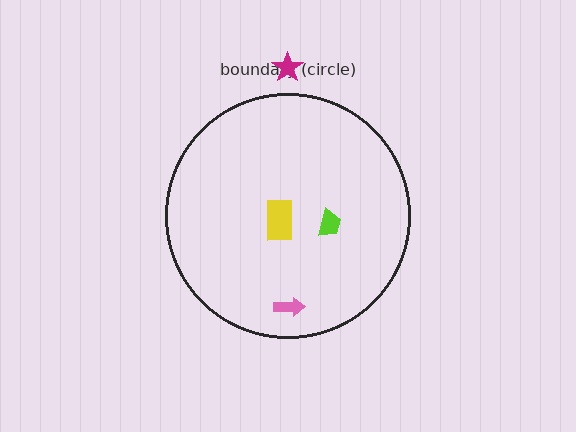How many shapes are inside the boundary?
3 inside, 1 outside.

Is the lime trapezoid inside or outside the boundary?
Inside.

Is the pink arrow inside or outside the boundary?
Inside.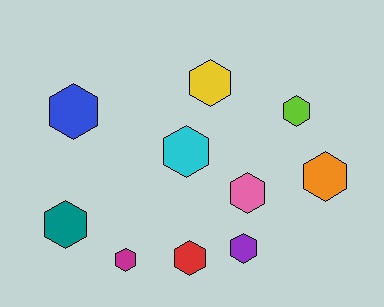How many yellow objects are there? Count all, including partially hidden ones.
There is 1 yellow object.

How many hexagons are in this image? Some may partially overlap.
There are 10 hexagons.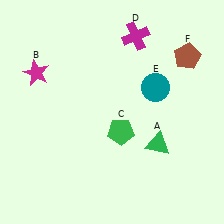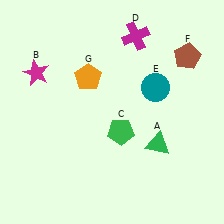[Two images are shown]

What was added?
An orange pentagon (G) was added in Image 2.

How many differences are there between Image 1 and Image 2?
There is 1 difference between the two images.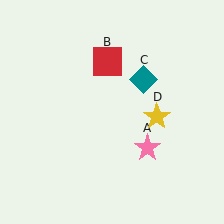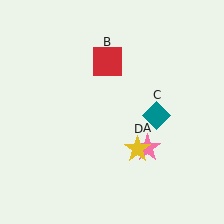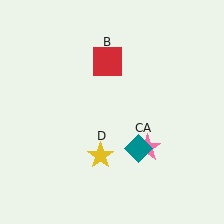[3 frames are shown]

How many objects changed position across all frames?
2 objects changed position: teal diamond (object C), yellow star (object D).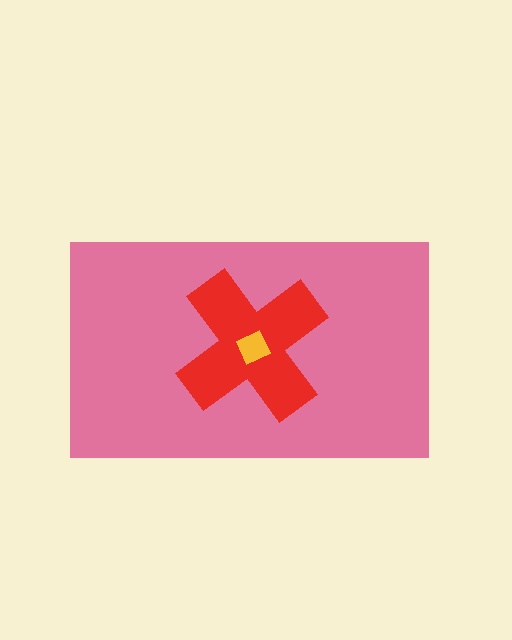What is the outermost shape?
The pink rectangle.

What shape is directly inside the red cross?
The yellow square.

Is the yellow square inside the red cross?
Yes.